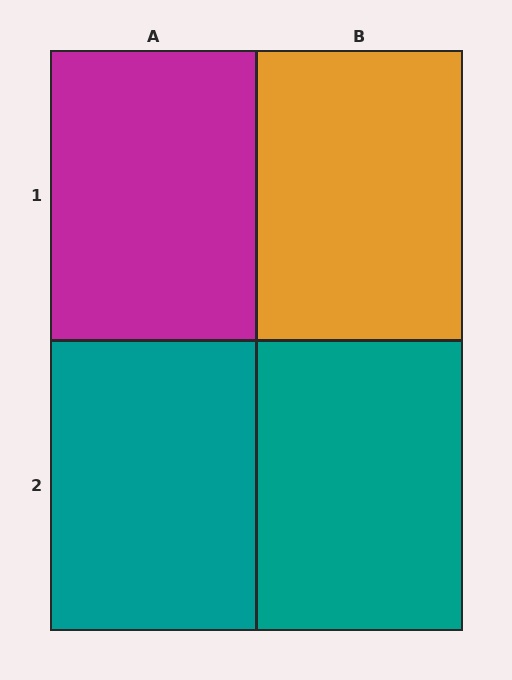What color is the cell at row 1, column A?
Magenta.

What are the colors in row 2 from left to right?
Teal, teal.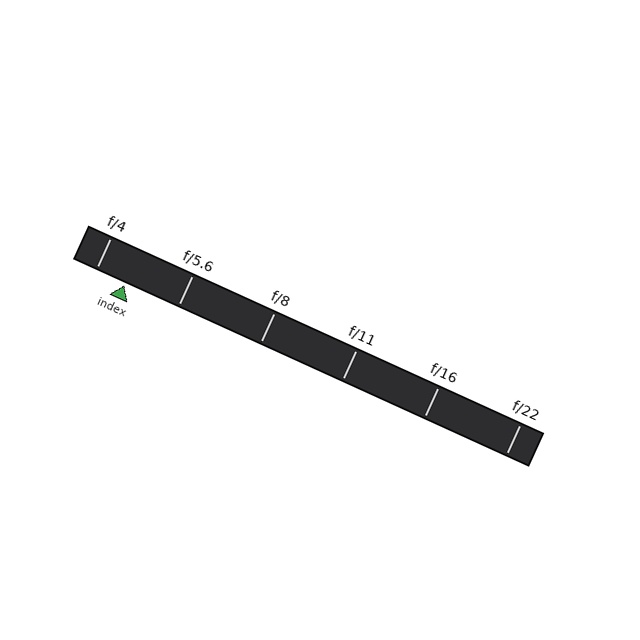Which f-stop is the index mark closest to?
The index mark is closest to f/4.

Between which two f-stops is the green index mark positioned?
The index mark is between f/4 and f/5.6.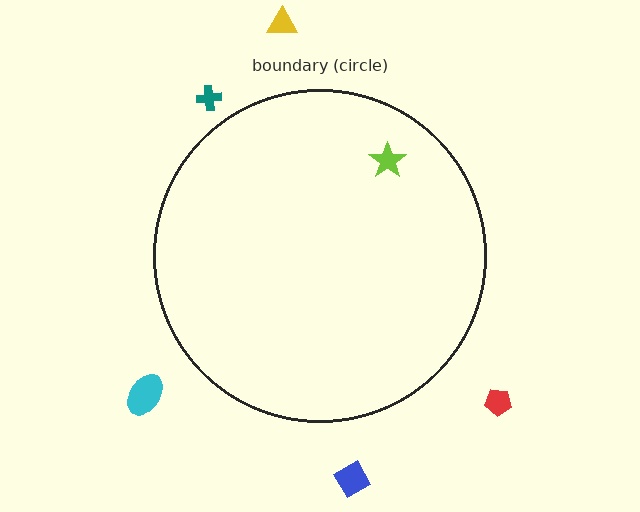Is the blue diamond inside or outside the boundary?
Outside.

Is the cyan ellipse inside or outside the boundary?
Outside.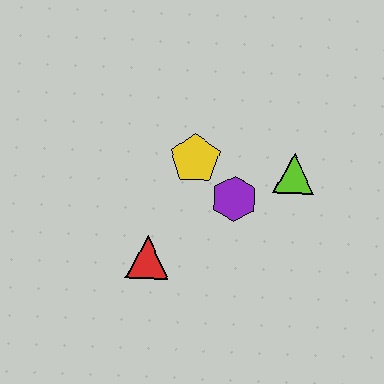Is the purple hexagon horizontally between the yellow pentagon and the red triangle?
No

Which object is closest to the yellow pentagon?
The purple hexagon is closest to the yellow pentagon.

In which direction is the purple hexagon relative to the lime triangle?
The purple hexagon is to the left of the lime triangle.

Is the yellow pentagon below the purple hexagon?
No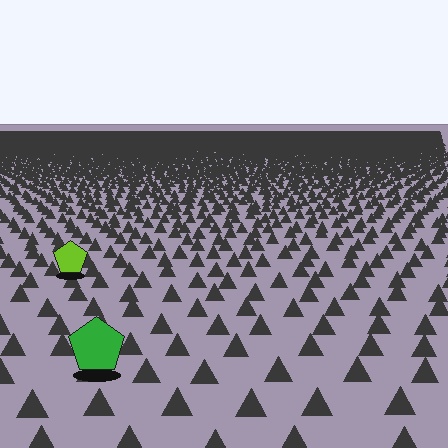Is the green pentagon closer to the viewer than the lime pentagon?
Yes. The green pentagon is closer — you can tell from the texture gradient: the ground texture is coarser near it.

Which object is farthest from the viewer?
The lime pentagon is farthest from the viewer. It appears smaller and the ground texture around it is denser.